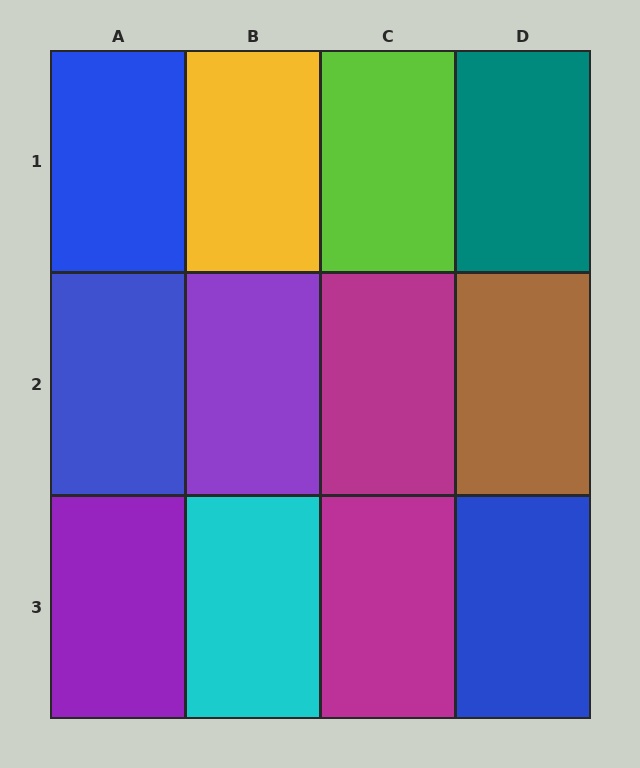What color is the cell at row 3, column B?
Cyan.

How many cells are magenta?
2 cells are magenta.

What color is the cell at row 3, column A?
Purple.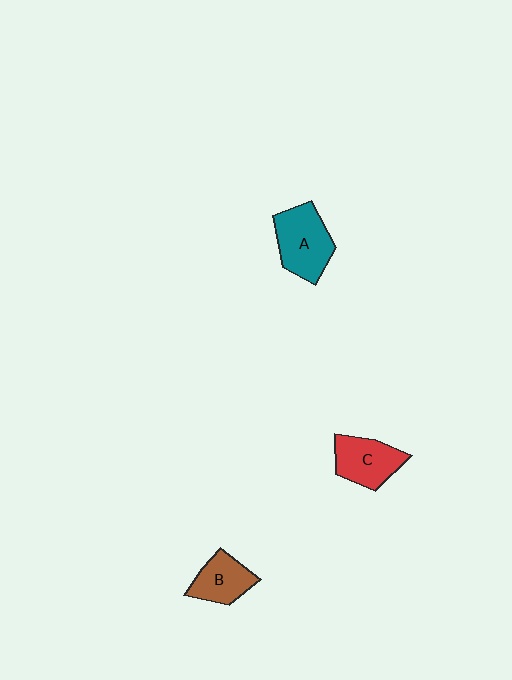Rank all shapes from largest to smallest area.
From largest to smallest: A (teal), C (red), B (brown).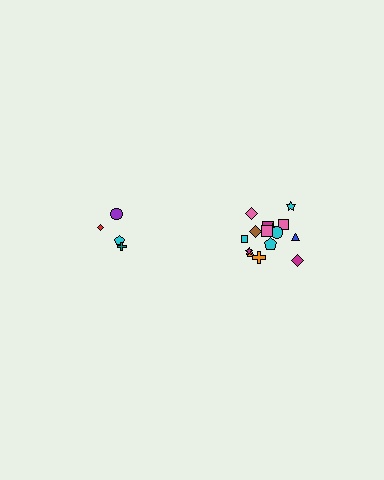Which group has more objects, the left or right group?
The right group.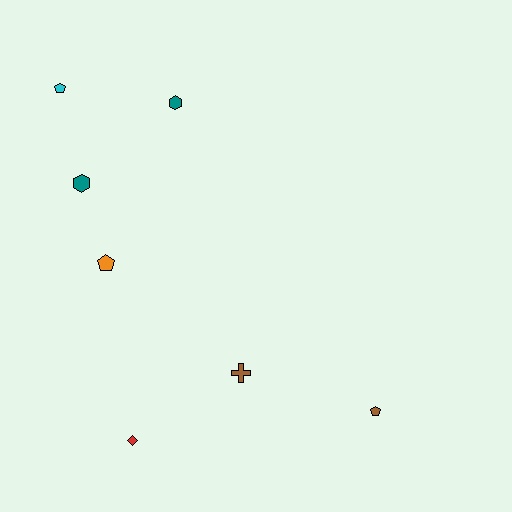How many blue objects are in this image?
There are no blue objects.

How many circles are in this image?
There are no circles.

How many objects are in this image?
There are 7 objects.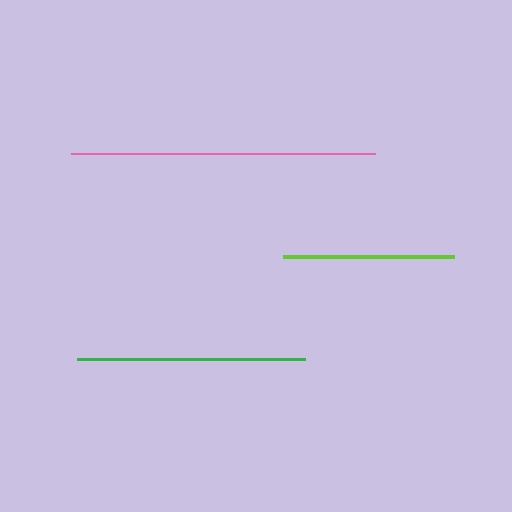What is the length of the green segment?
The green segment is approximately 228 pixels long.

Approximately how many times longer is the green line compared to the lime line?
The green line is approximately 1.3 times the length of the lime line.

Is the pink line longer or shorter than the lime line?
The pink line is longer than the lime line.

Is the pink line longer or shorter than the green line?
The pink line is longer than the green line.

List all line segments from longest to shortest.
From longest to shortest: pink, green, lime.